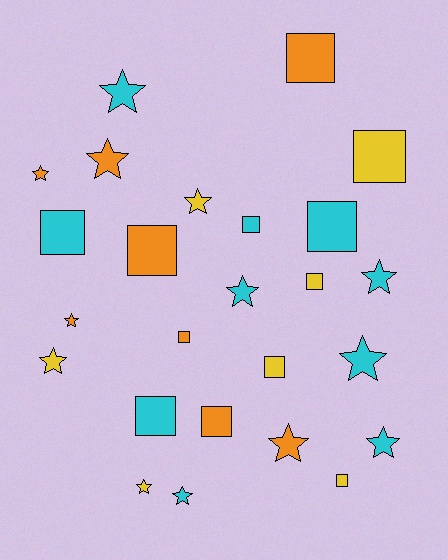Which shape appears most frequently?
Star, with 13 objects.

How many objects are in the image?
There are 25 objects.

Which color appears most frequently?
Cyan, with 10 objects.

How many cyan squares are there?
There are 4 cyan squares.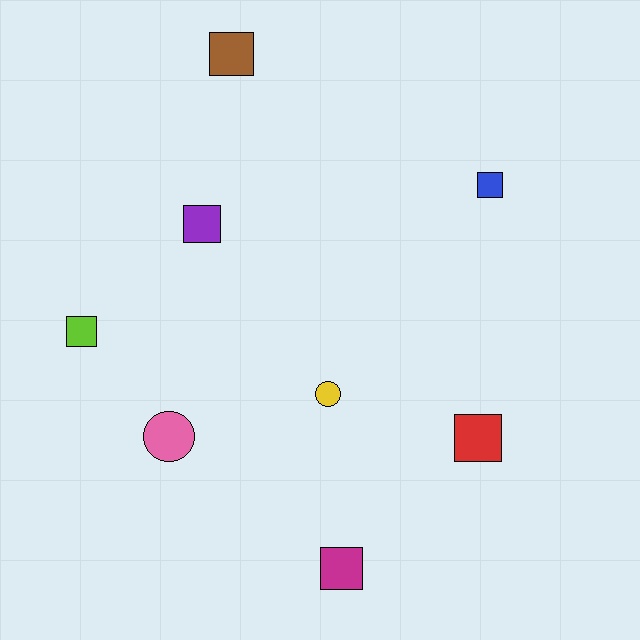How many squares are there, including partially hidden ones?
There are 6 squares.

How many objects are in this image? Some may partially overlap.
There are 8 objects.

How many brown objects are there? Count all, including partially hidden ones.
There is 1 brown object.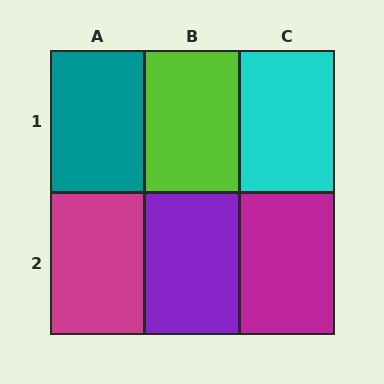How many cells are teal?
1 cell is teal.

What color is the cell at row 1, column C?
Cyan.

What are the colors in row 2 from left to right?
Magenta, purple, magenta.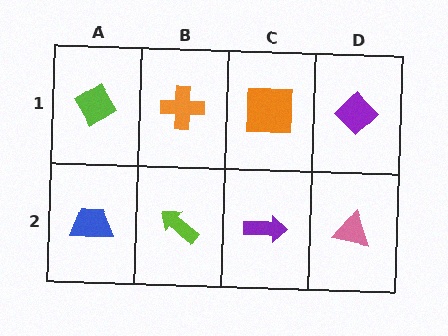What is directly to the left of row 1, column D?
An orange square.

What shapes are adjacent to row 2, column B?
An orange cross (row 1, column B), a blue trapezoid (row 2, column A), a purple arrow (row 2, column C).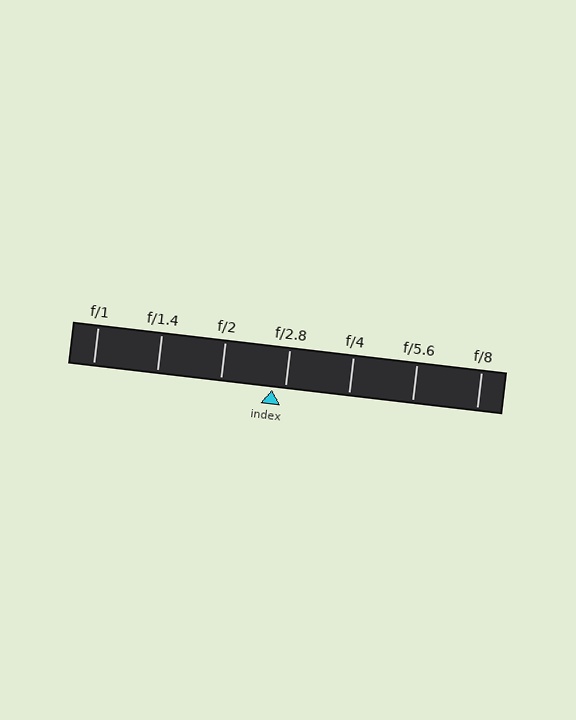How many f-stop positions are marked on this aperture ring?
There are 7 f-stop positions marked.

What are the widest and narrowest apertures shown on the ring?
The widest aperture shown is f/1 and the narrowest is f/8.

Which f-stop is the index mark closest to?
The index mark is closest to f/2.8.